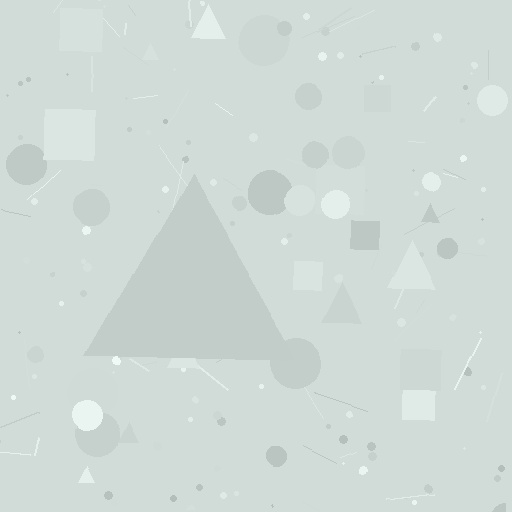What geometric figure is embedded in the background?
A triangle is embedded in the background.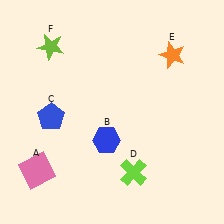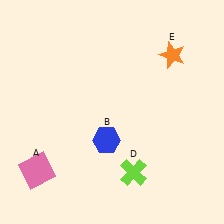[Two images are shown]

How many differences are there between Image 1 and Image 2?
There are 2 differences between the two images.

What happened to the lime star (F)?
The lime star (F) was removed in Image 2. It was in the top-left area of Image 1.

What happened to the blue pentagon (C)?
The blue pentagon (C) was removed in Image 2. It was in the bottom-left area of Image 1.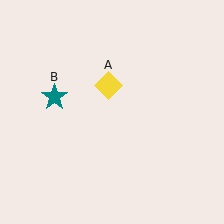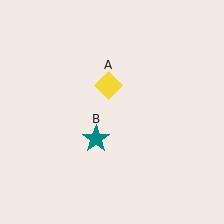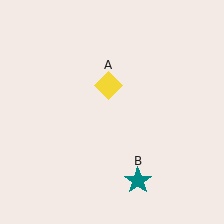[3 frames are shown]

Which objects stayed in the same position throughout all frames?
Yellow diamond (object A) remained stationary.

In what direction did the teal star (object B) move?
The teal star (object B) moved down and to the right.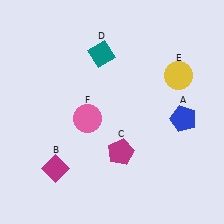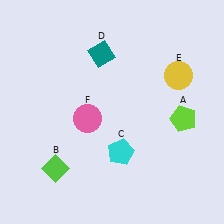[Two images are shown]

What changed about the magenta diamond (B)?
In Image 1, B is magenta. In Image 2, it changed to lime.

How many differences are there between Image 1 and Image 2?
There are 3 differences between the two images.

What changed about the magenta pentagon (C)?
In Image 1, C is magenta. In Image 2, it changed to cyan.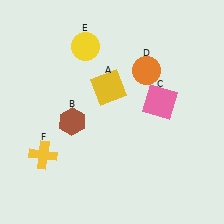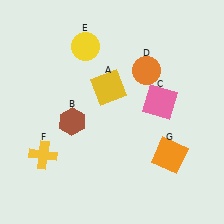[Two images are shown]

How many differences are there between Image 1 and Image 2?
There is 1 difference between the two images.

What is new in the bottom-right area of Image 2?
An orange square (G) was added in the bottom-right area of Image 2.